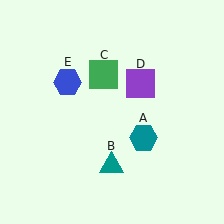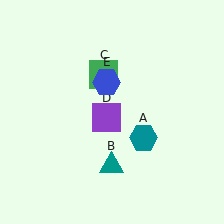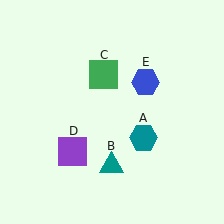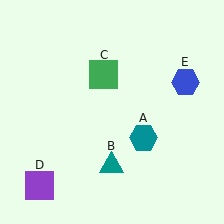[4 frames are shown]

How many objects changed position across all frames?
2 objects changed position: purple square (object D), blue hexagon (object E).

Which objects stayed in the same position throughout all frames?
Teal hexagon (object A) and teal triangle (object B) and green square (object C) remained stationary.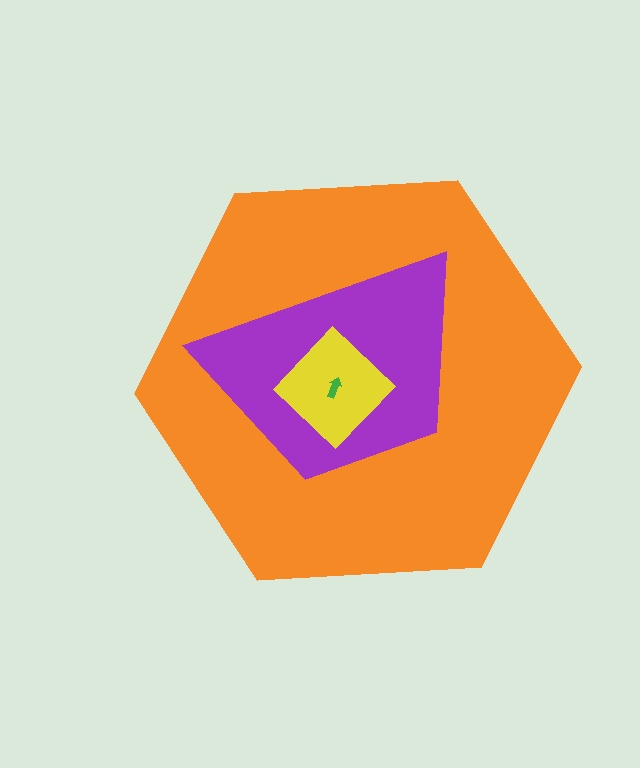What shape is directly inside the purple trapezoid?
The yellow diamond.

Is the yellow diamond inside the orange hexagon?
Yes.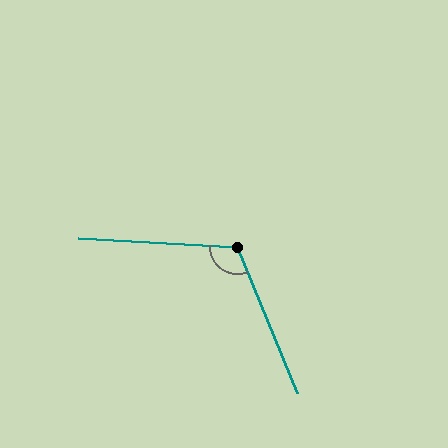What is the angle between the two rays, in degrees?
Approximately 116 degrees.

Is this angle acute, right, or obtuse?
It is obtuse.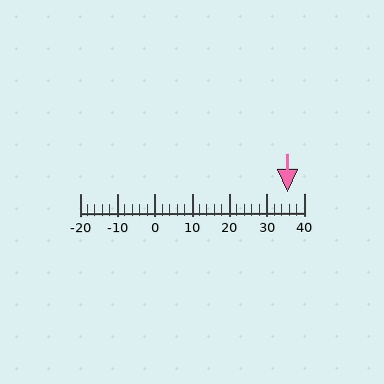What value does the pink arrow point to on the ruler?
The pink arrow points to approximately 36.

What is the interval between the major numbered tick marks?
The major tick marks are spaced 10 units apart.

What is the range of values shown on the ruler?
The ruler shows values from -20 to 40.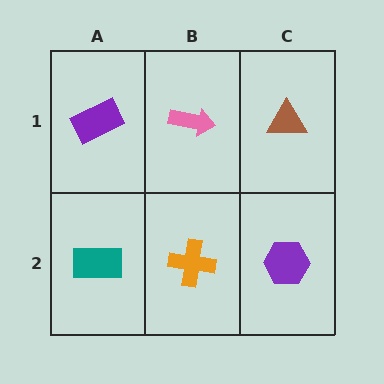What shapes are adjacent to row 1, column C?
A purple hexagon (row 2, column C), a pink arrow (row 1, column B).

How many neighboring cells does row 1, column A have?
2.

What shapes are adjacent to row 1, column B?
An orange cross (row 2, column B), a purple rectangle (row 1, column A), a brown triangle (row 1, column C).